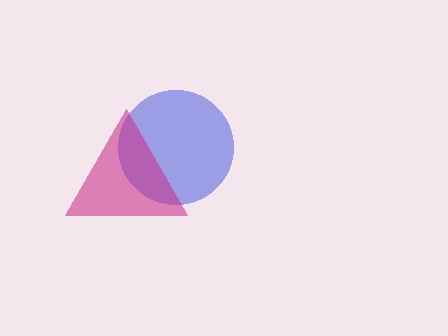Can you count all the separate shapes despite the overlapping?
Yes, there are 2 separate shapes.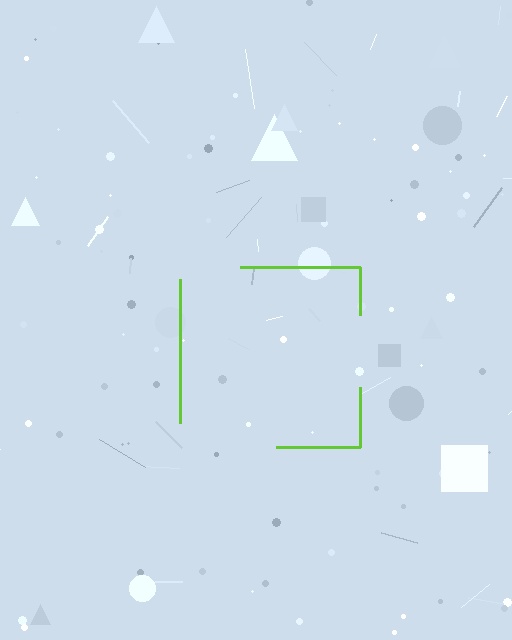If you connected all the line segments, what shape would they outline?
They would outline a square.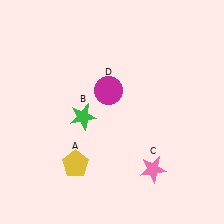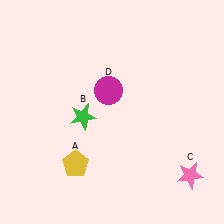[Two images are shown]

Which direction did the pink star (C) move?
The pink star (C) moved right.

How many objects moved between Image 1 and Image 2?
1 object moved between the two images.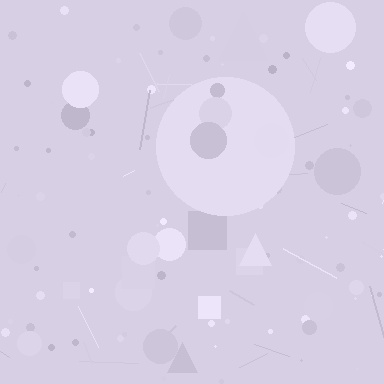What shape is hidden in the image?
A circle is hidden in the image.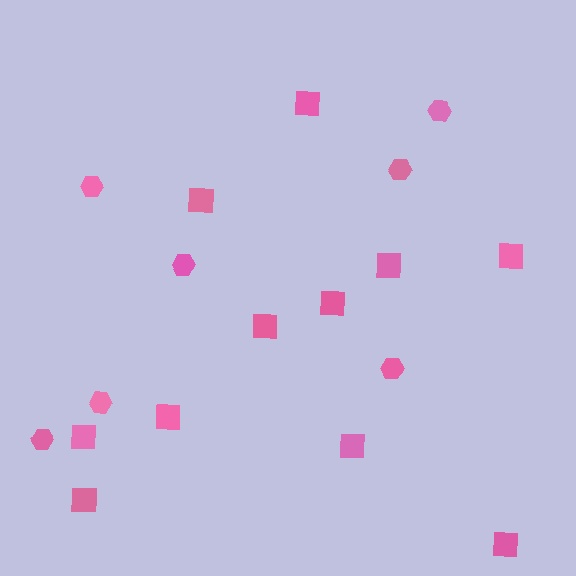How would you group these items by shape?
There are 2 groups: one group of squares (11) and one group of hexagons (7).